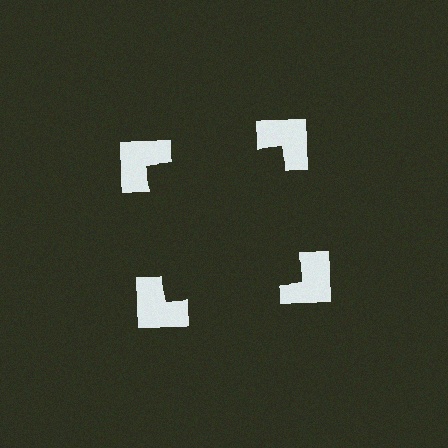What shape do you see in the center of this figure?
An illusory square — its edges are inferred from the aligned wedge cuts in the notched squares, not physically drawn.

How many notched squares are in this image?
There are 4 — one at each vertex of the illusory square.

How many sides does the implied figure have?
4 sides.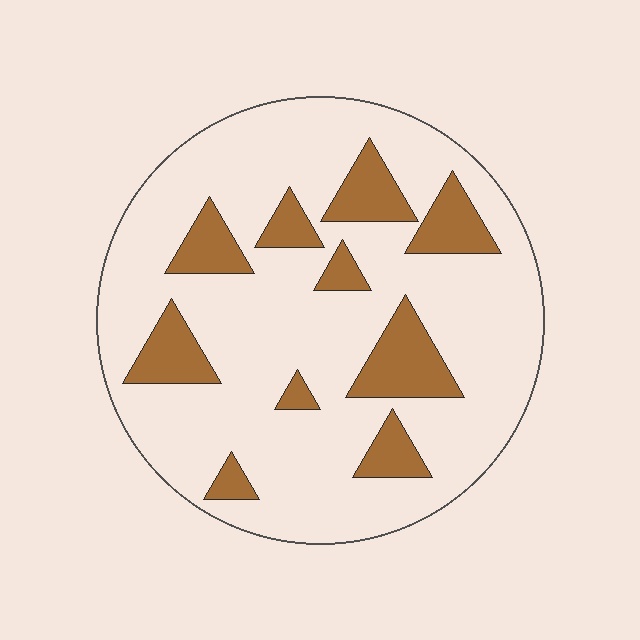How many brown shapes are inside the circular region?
10.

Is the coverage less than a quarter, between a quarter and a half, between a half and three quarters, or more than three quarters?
Less than a quarter.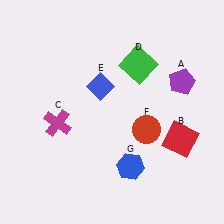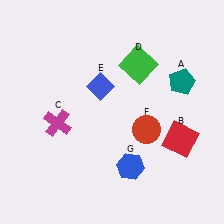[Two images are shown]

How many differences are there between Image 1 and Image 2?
There is 1 difference between the two images.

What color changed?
The pentagon (A) changed from purple in Image 1 to teal in Image 2.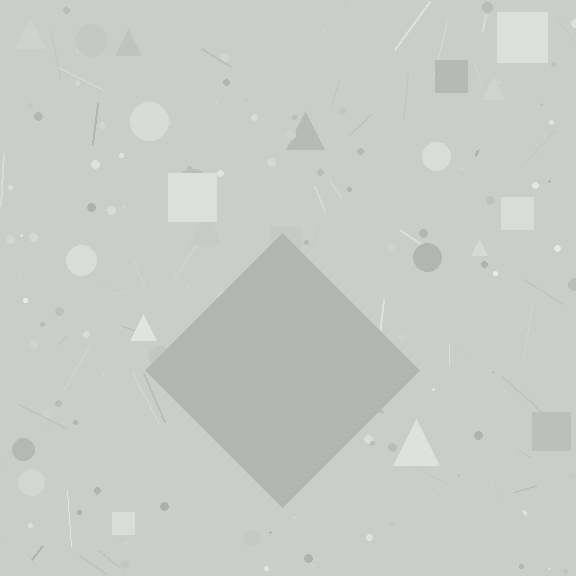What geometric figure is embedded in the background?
A diamond is embedded in the background.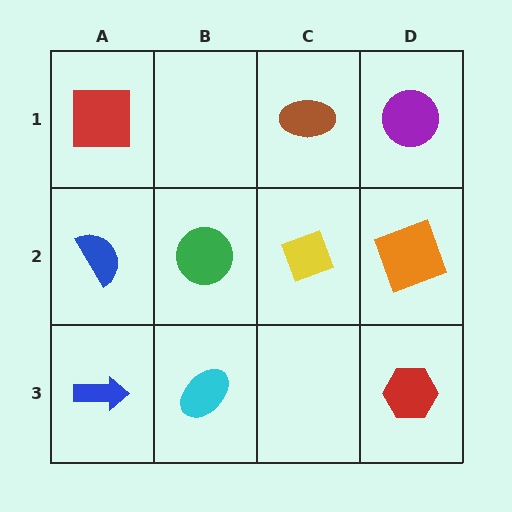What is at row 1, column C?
A brown ellipse.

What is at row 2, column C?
A yellow diamond.